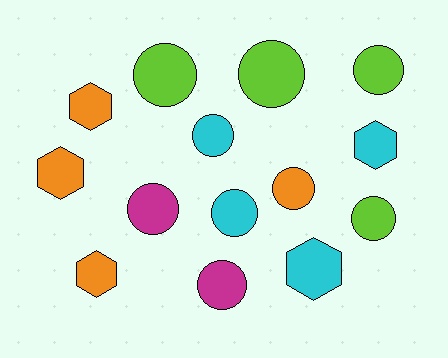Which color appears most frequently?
Cyan, with 4 objects.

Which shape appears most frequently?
Circle, with 9 objects.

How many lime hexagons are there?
There are no lime hexagons.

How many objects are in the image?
There are 14 objects.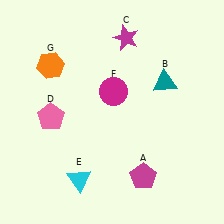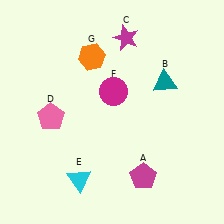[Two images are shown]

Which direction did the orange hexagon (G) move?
The orange hexagon (G) moved right.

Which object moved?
The orange hexagon (G) moved right.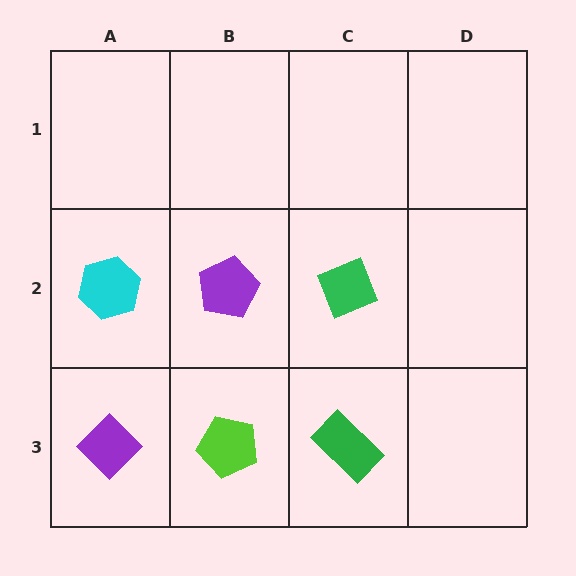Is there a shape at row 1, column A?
No, that cell is empty.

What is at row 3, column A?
A purple diamond.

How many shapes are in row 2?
3 shapes.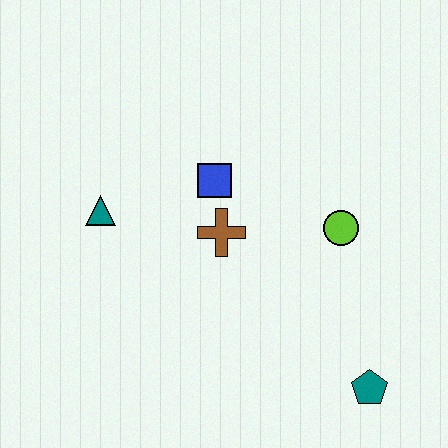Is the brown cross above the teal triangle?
No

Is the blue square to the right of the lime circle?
No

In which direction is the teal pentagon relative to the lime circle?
The teal pentagon is below the lime circle.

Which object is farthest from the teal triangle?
The teal pentagon is farthest from the teal triangle.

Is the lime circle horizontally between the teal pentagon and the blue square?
Yes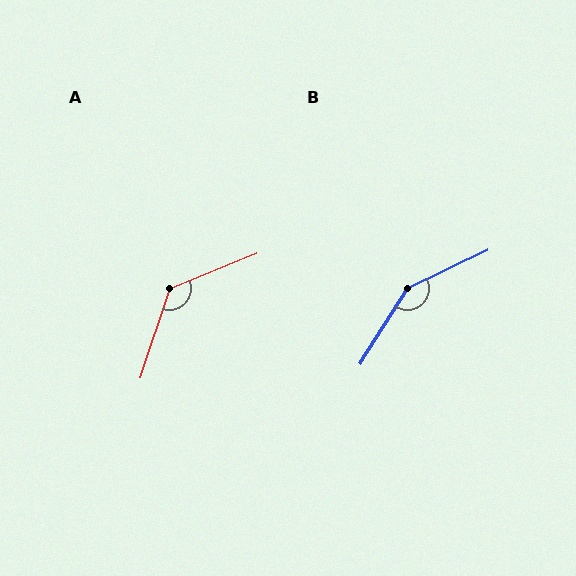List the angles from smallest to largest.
A (130°), B (148°).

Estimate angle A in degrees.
Approximately 130 degrees.